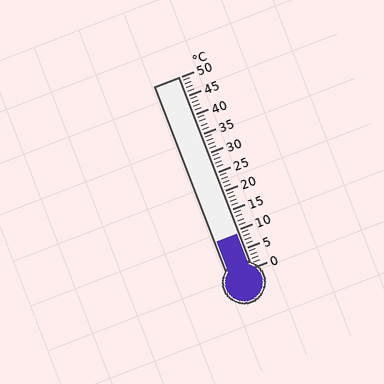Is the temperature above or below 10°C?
The temperature is below 10°C.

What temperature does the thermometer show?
The thermometer shows approximately 9°C.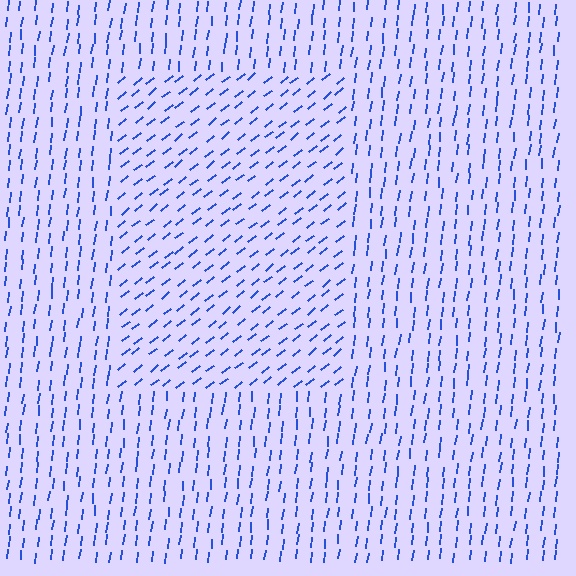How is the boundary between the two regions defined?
The boundary is defined purely by a change in line orientation (approximately 45 degrees difference). All lines are the same color and thickness.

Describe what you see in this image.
The image is filled with small blue line segments. A rectangle region in the image has lines oriented differently from the surrounding lines, creating a visible texture boundary.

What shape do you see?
I see a rectangle.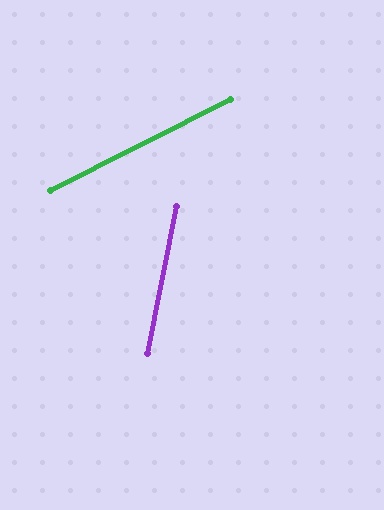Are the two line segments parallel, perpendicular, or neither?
Neither parallel nor perpendicular — they differ by about 52°.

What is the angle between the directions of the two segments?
Approximately 52 degrees.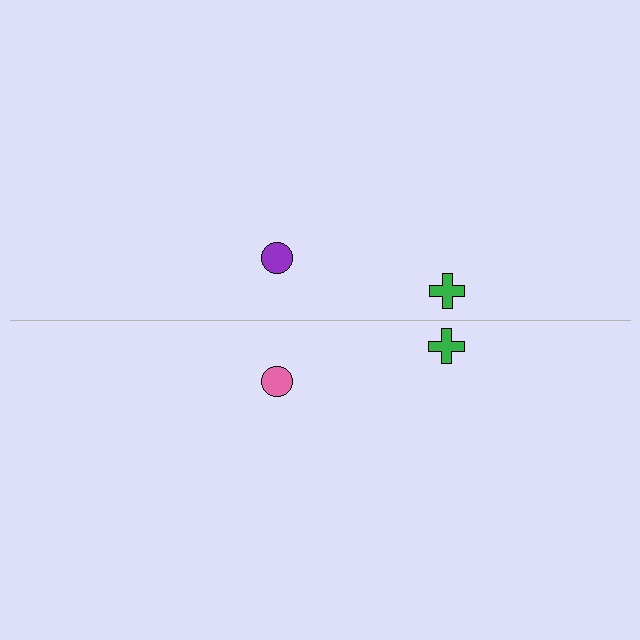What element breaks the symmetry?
The pink circle on the bottom side breaks the symmetry — its mirror counterpart is purple.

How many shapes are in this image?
There are 4 shapes in this image.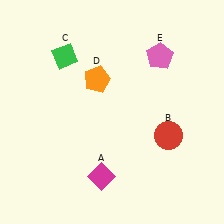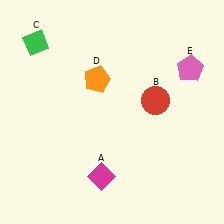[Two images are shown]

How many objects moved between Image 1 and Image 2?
3 objects moved between the two images.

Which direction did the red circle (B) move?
The red circle (B) moved up.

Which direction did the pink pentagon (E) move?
The pink pentagon (E) moved right.